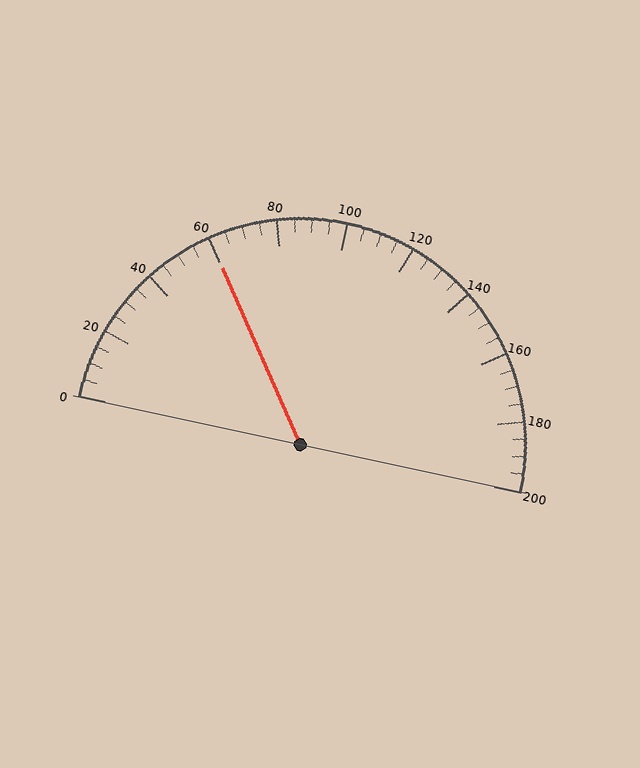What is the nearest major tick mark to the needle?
The nearest major tick mark is 60.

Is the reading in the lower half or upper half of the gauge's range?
The reading is in the lower half of the range (0 to 200).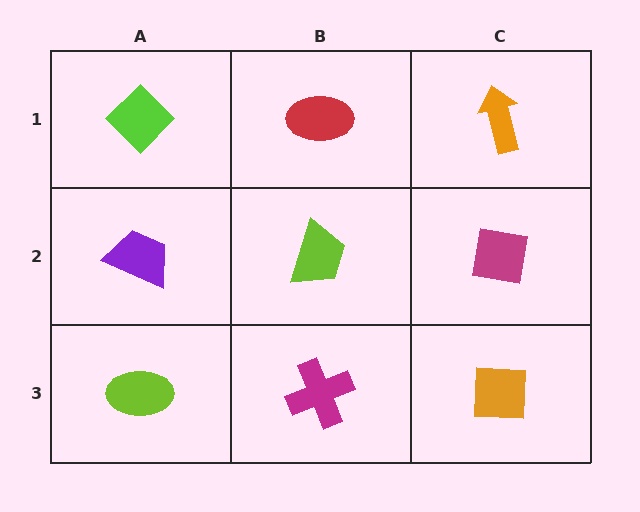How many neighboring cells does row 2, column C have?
3.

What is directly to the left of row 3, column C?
A magenta cross.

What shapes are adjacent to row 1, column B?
A lime trapezoid (row 2, column B), a lime diamond (row 1, column A), an orange arrow (row 1, column C).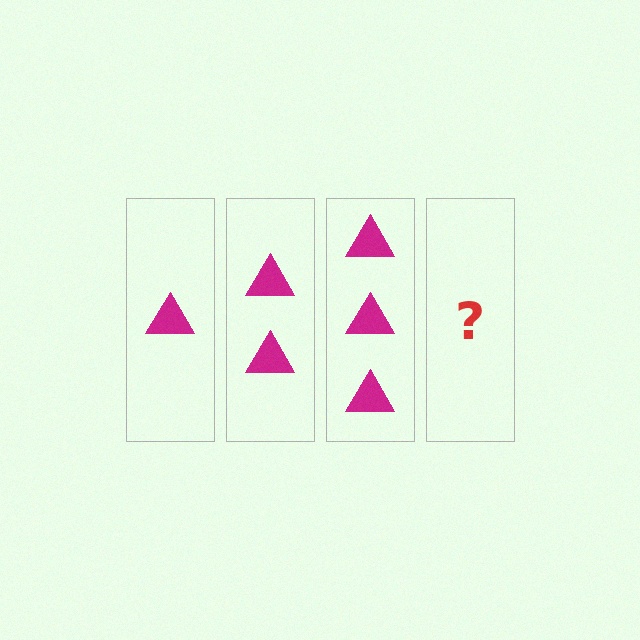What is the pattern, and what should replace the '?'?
The pattern is that each step adds one more triangle. The '?' should be 4 triangles.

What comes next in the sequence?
The next element should be 4 triangles.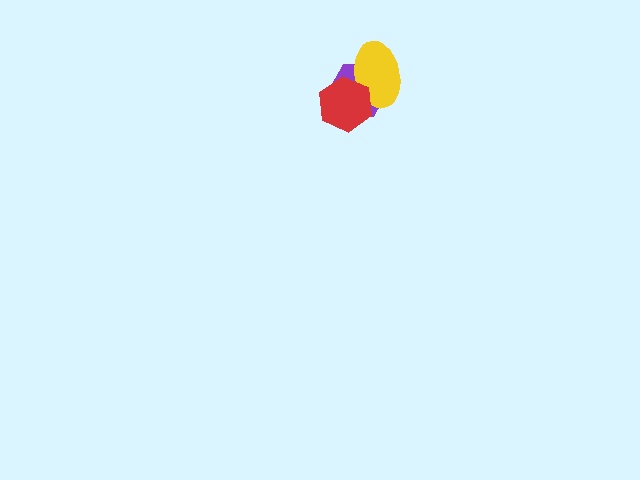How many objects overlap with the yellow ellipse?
2 objects overlap with the yellow ellipse.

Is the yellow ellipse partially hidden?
Yes, it is partially covered by another shape.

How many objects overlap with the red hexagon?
2 objects overlap with the red hexagon.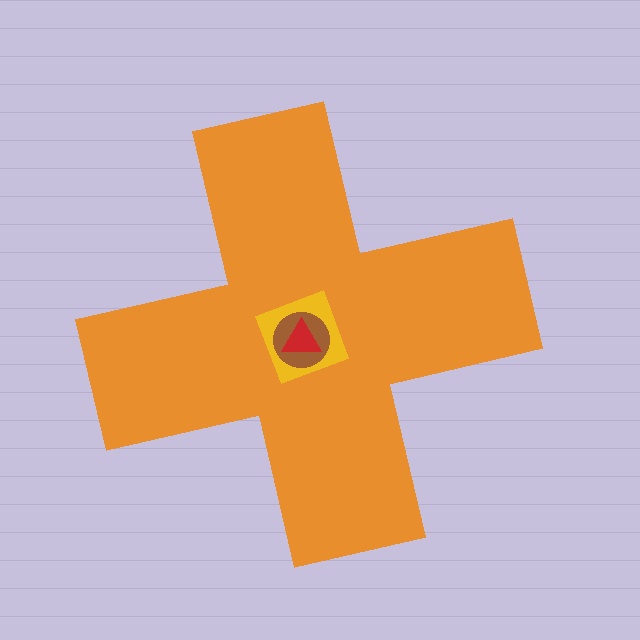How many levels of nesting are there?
4.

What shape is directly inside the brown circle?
The red triangle.